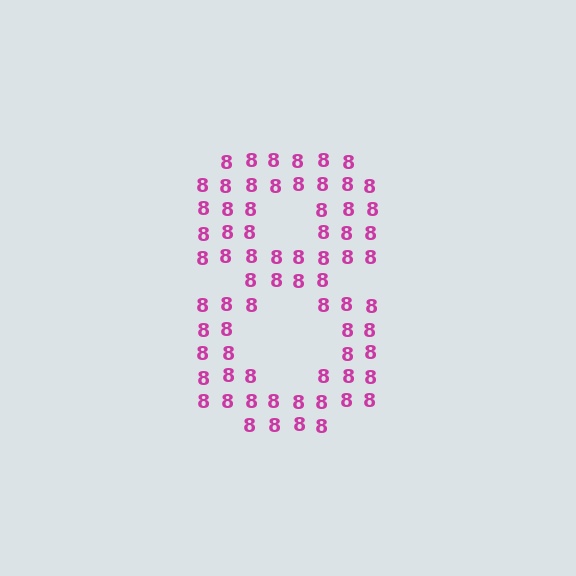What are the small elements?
The small elements are digit 8's.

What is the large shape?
The large shape is the digit 8.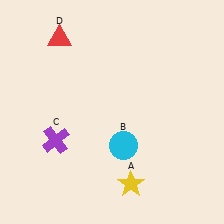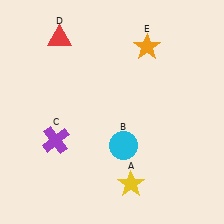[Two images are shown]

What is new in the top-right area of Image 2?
An orange star (E) was added in the top-right area of Image 2.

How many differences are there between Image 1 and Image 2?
There is 1 difference between the two images.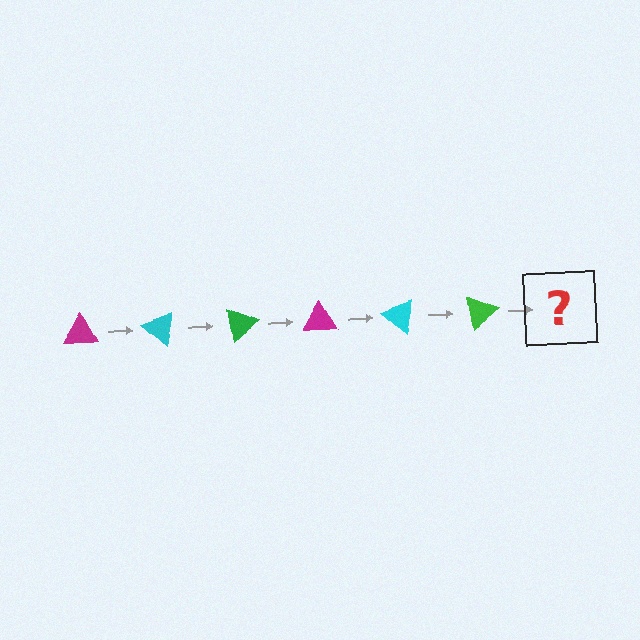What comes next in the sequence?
The next element should be a magenta triangle, rotated 240 degrees from the start.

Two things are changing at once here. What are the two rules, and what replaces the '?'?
The two rules are that it rotates 40 degrees each step and the color cycles through magenta, cyan, and green. The '?' should be a magenta triangle, rotated 240 degrees from the start.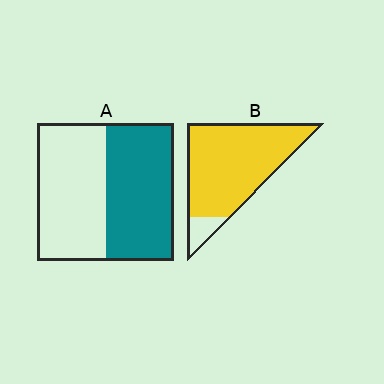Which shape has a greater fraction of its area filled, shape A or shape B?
Shape B.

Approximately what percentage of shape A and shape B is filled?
A is approximately 50% and B is approximately 90%.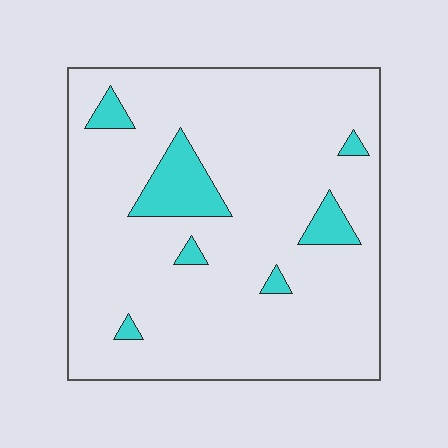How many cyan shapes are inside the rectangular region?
7.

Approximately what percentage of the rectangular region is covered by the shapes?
Approximately 10%.